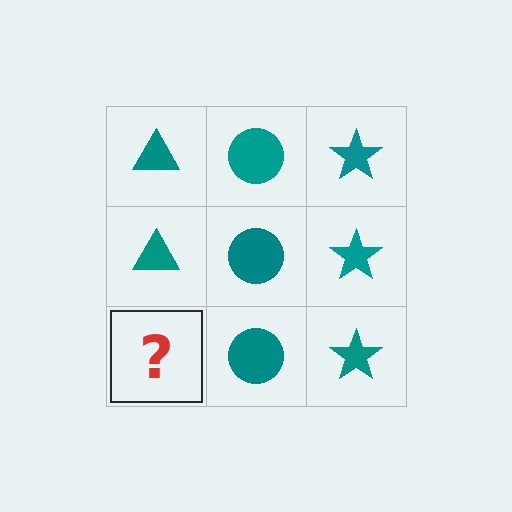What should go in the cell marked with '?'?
The missing cell should contain a teal triangle.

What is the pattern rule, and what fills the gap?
The rule is that each column has a consistent shape. The gap should be filled with a teal triangle.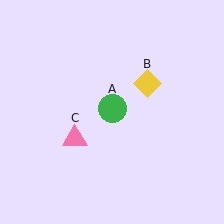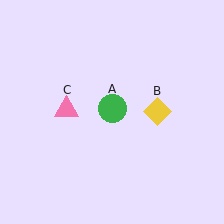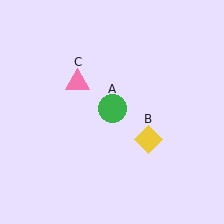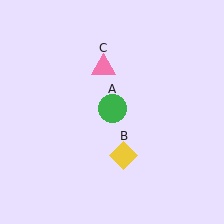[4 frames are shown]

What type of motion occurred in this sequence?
The yellow diamond (object B), pink triangle (object C) rotated clockwise around the center of the scene.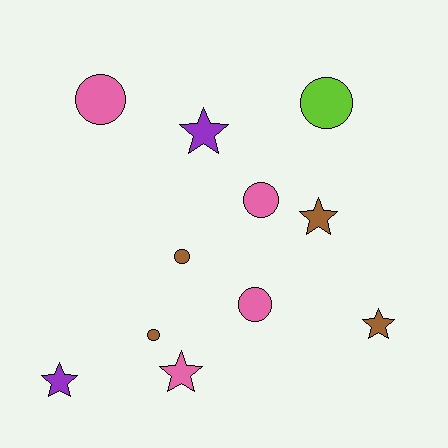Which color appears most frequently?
Brown, with 4 objects.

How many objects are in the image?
There are 11 objects.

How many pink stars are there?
There is 1 pink star.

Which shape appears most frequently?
Circle, with 6 objects.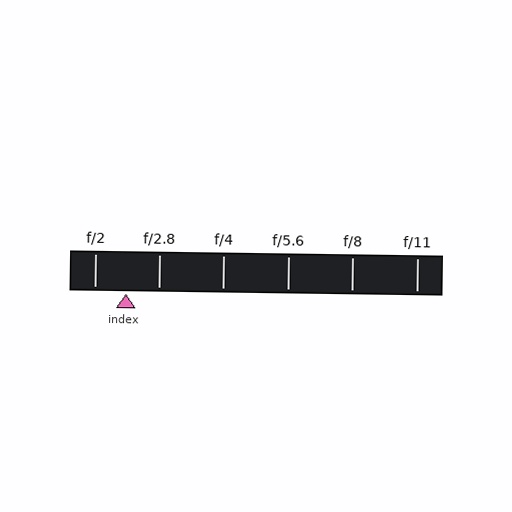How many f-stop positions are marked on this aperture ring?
There are 6 f-stop positions marked.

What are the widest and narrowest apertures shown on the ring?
The widest aperture shown is f/2 and the narrowest is f/11.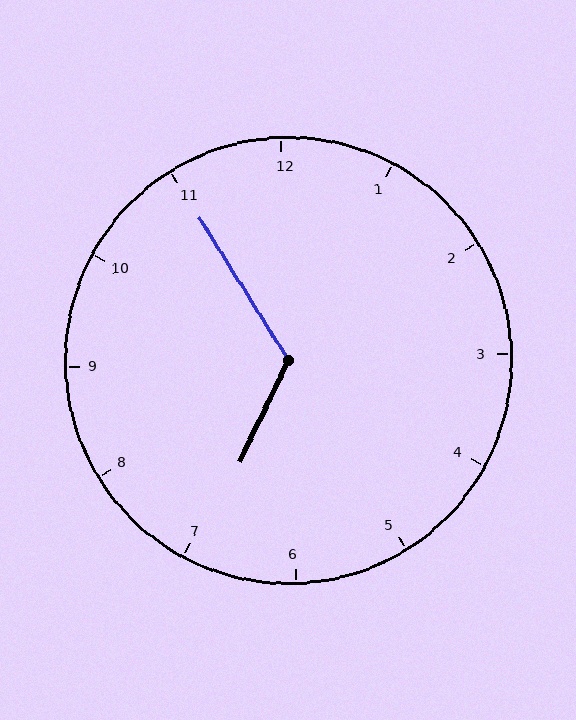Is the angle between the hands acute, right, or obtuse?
It is obtuse.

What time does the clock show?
6:55.